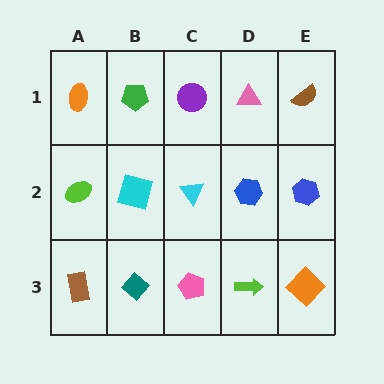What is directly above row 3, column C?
A cyan triangle.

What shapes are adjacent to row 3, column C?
A cyan triangle (row 2, column C), a teal diamond (row 3, column B), a lime arrow (row 3, column D).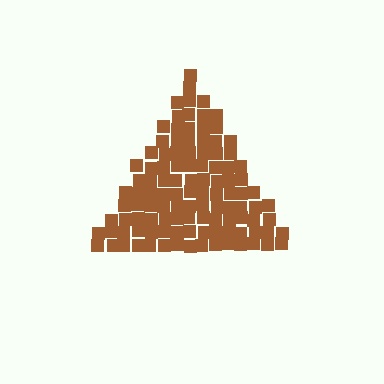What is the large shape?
The large shape is a triangle.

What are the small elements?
The small elements are squares.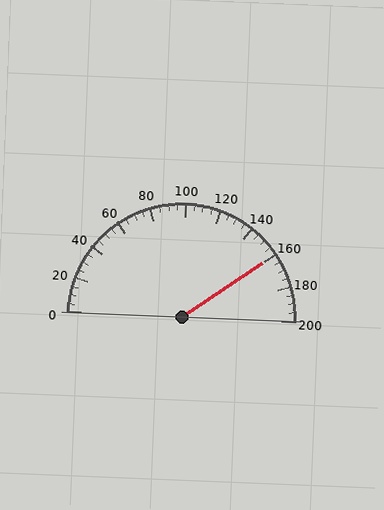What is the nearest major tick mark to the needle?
The nearest major tick mark is 160.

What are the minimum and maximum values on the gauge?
The gauge ranges from 0 to 200.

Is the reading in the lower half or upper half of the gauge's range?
The reading is in the upper half of the range (0 to 200).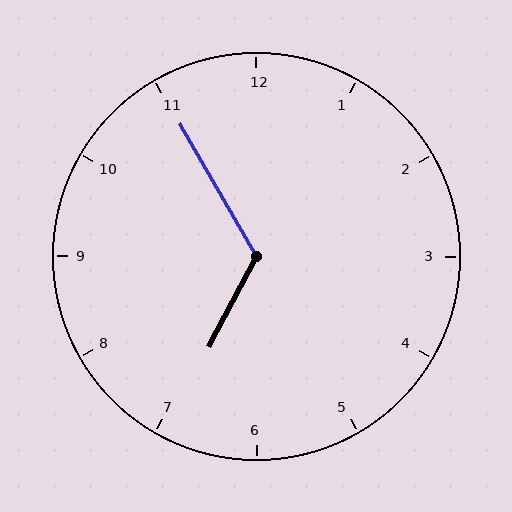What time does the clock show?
6:55.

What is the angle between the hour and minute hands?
Approximately 122 degrees.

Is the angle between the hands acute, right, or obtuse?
It is obtuse.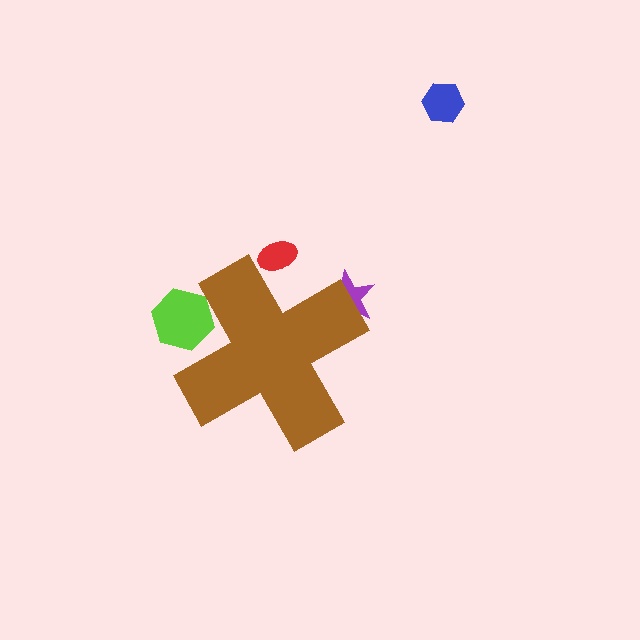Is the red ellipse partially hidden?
Yes, the red ellipse is partially hidden behind the brown cross.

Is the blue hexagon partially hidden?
No, the blue hexagon is fully visible.